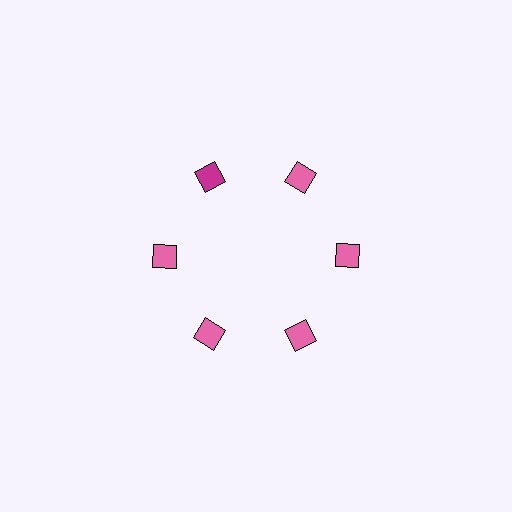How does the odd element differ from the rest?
It has a different color: magenta instead of pink.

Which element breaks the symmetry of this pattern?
The magenta diamond at roughly the 11 o'clock position breaks the symmetry. All other shapes are pink diamonds.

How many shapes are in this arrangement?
There are 6 shapes arranged in a ring pattern.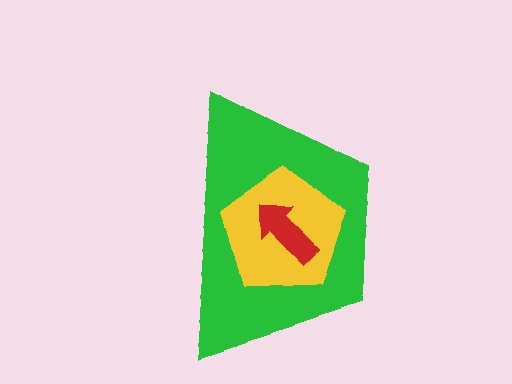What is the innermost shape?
The red arrow.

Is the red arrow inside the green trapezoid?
Yes.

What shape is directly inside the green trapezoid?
The yellow pentagon.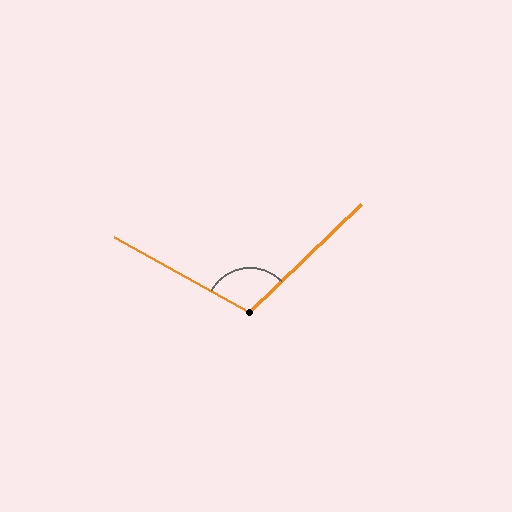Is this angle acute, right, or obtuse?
It is obtuse.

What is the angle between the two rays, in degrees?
Approximately 107 degrees.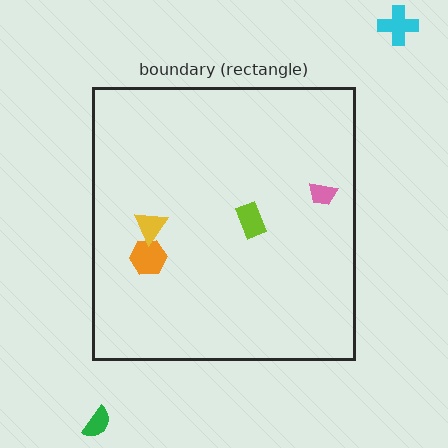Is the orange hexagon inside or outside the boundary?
Inside.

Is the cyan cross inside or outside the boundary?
Outside.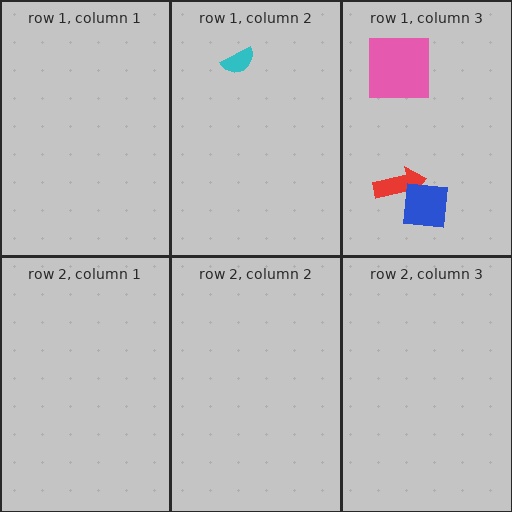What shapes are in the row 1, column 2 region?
The cyan semicircle.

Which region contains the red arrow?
The row 1, column 3 region.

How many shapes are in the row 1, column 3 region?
3.